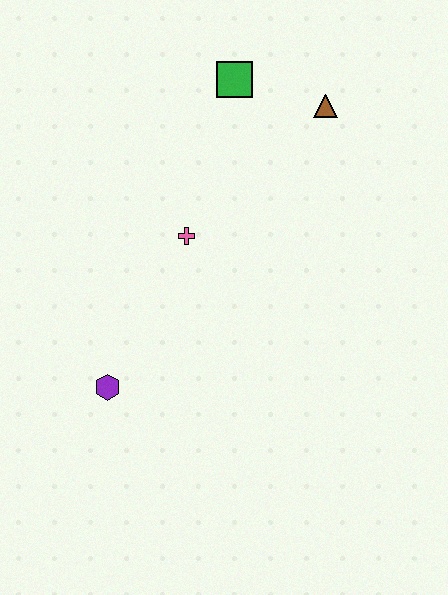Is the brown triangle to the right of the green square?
Yes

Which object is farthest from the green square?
The purple hexagon is farthest from the green square.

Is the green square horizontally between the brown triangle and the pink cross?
Yes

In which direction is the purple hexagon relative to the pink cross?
The purple hexagon is below the pink cross.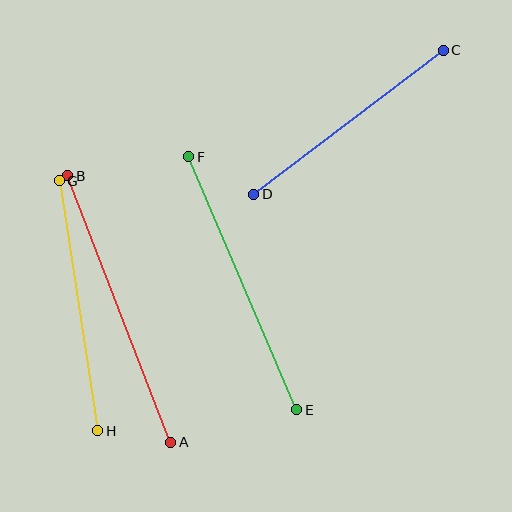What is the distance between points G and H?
The distance is approximately 253 pixels.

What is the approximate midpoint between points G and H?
The midpoint is at approximately (78, 306) pixels.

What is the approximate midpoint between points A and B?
The midpoint is at approximately (119, 309) pixels.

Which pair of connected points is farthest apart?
Points A and B are farthest apart.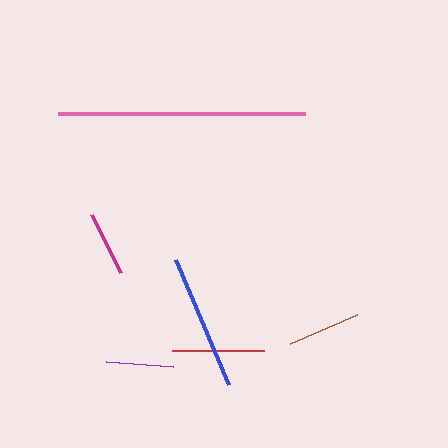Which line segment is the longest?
The pink line is the longest at approximately 247 pixels.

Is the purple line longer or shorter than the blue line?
The blue line is longer than the purple line.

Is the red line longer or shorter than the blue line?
The blue line is longer than the red line.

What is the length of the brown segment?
The brown segment is approximately 73 pixels long.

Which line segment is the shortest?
The magenta line is the shortest at approximately 65 pixels.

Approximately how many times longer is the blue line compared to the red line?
The blue line is approximately 1.5 times the length of the red line.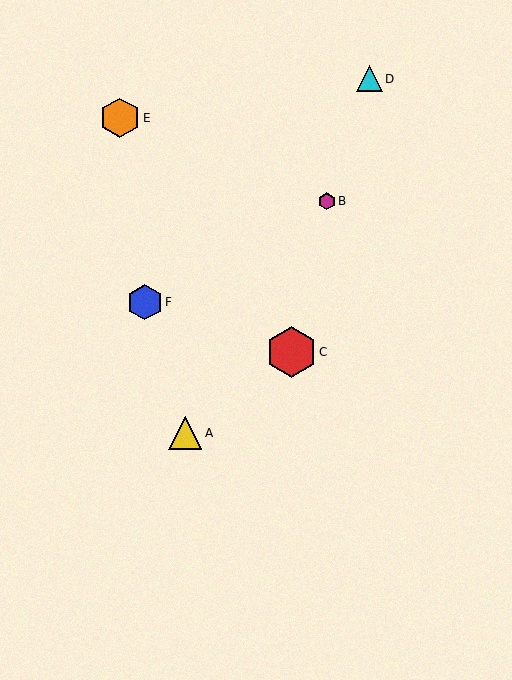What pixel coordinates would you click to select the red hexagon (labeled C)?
Click at (291, 352) to select the red hexagon C.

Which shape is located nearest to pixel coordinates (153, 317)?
The blue hexagon (labeled F) at (145, 302) is nearest to that location.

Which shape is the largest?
The red hexagon (labeled C) is the largest.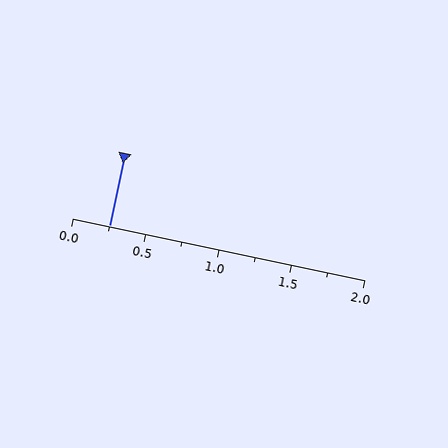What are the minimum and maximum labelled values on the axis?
The axis runs from 0.0 to 2.0.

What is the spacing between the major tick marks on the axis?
The major ticks are spaced 0.5 apart.